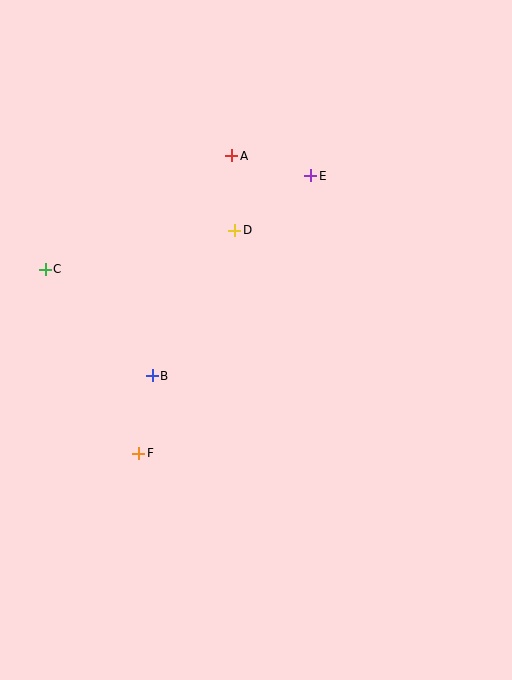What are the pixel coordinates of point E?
Point E is at (311, 176).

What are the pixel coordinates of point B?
Point B is at (152, 376).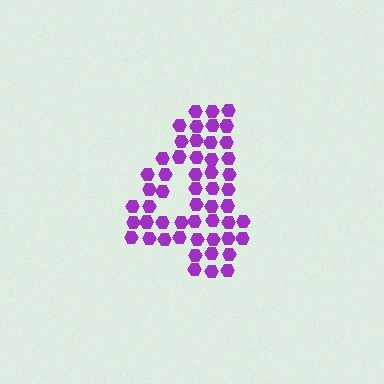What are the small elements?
The small elements are hexagons.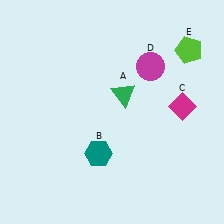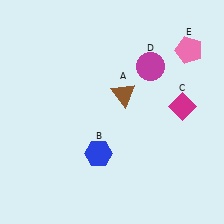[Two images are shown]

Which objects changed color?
A changed from green to brown. B changed from teal to blue. E changed from lime to pink.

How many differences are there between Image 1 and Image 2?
There are 3 differences between the two images.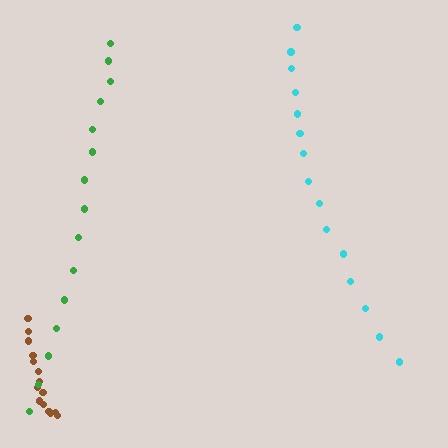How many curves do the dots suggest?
There are 3 distinct paths.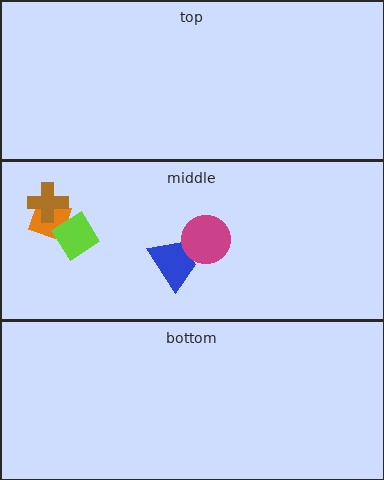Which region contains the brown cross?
The middle region.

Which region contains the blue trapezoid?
The middle region.